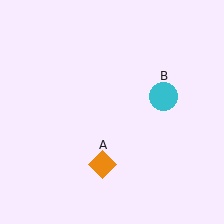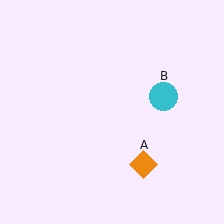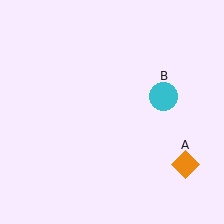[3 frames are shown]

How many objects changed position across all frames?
1 object changed position: orange diamond (object A).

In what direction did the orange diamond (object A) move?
The orange diamond (object A) moved right.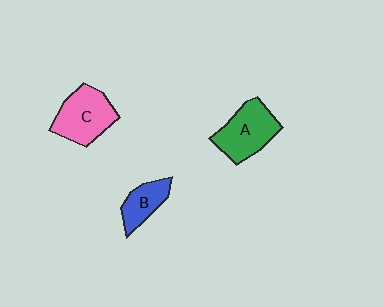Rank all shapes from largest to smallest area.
From largest to smallest: C (pink), A (green), B (blue).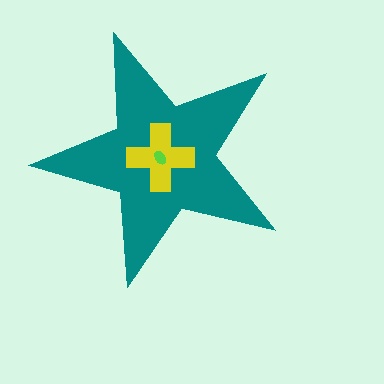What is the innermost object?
The lime ellipse.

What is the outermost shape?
The teal star.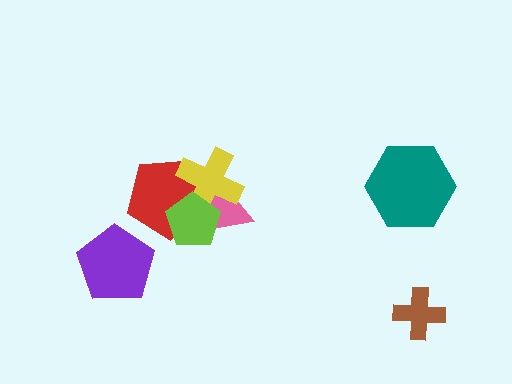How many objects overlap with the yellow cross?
3 objects overlap with the yellow cross.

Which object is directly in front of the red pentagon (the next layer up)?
The yellow cross is directly in front of the red pentagon.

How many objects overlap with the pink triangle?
3 objects overlap with the pink triangle.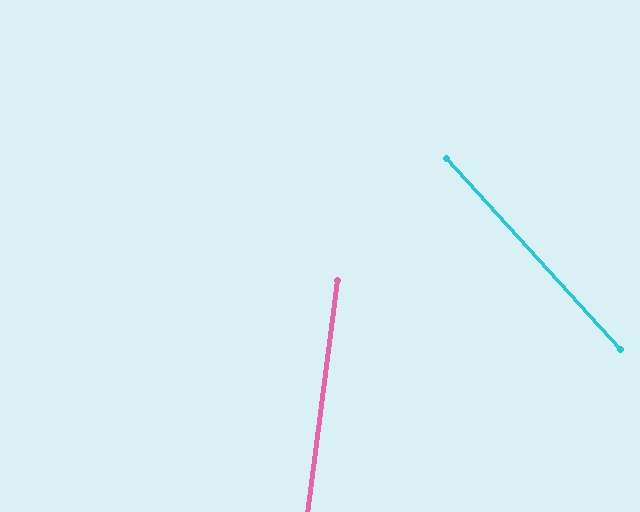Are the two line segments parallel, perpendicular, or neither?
Neither parallel nor perpendicular — they differ by about 50°.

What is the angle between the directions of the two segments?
Approximately 50 degrees.